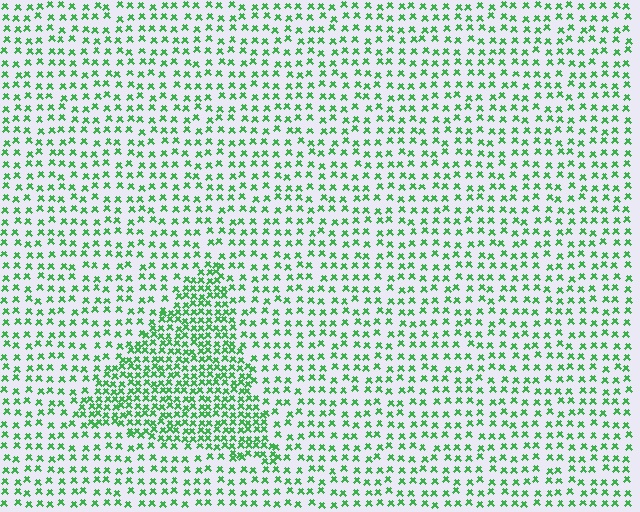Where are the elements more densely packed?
The elements are more densely packed inside the triangle boundary.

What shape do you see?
I see a triangle.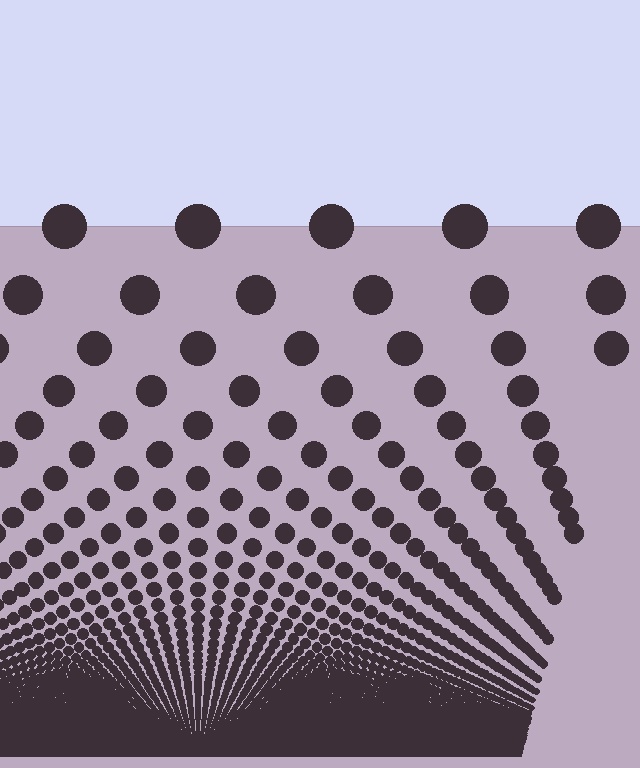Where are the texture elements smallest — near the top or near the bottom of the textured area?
Near the bottom.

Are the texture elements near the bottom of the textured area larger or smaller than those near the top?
Smaller. The gradient is inverted — elements near the bottom are smaller and denser.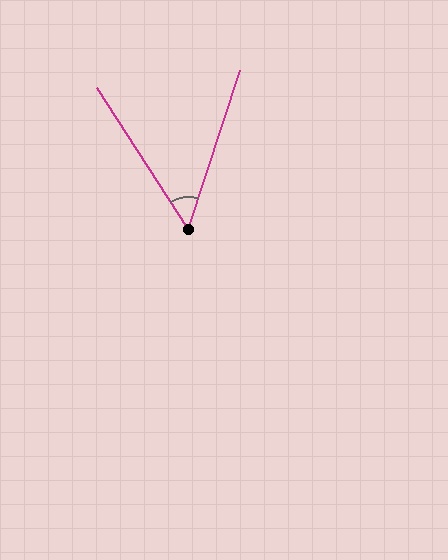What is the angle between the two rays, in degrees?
Approximately 51 degrees.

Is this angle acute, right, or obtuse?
It is acute.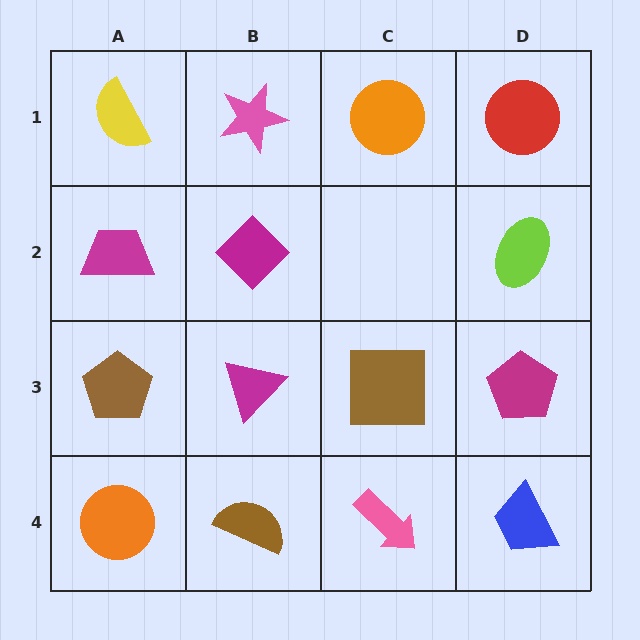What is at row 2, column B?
A magenta diamond.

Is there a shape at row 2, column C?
No, that cell is empty.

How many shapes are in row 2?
3 shapes.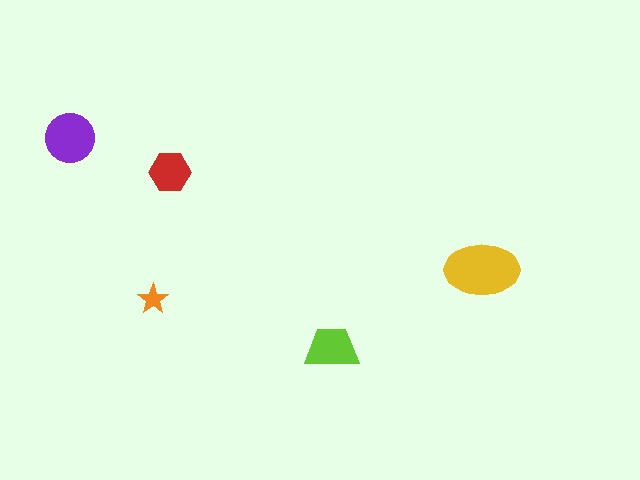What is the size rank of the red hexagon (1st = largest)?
4th.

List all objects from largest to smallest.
The yellow ellipse, the purple circle, the lime trapezoid, the red hexagon, the orange star.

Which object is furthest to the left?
The purple circle is leftmost.